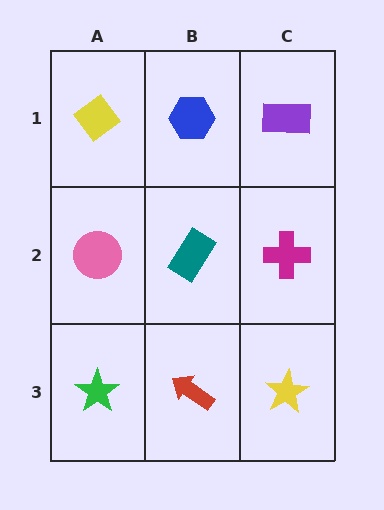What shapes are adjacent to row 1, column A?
A pink circle (row 2, column A), a blue hexagon (row 1, column B).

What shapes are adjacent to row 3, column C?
A magenta cross (row 2, column C), a red arrow (row 3, column B).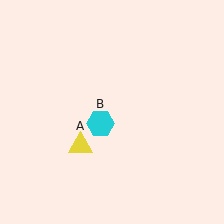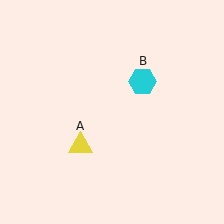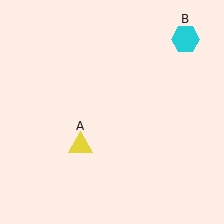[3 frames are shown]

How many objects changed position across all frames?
1 object changed position: cyan hexagon (object B).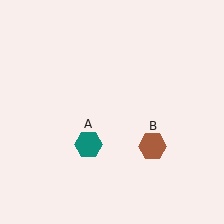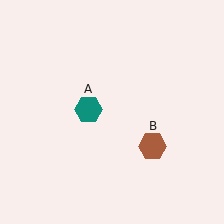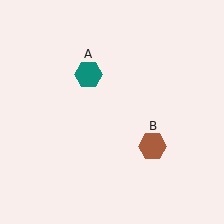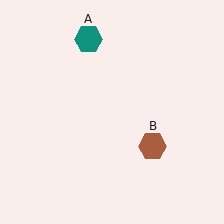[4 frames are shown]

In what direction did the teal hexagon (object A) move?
The teal hexagon (object A) moved up.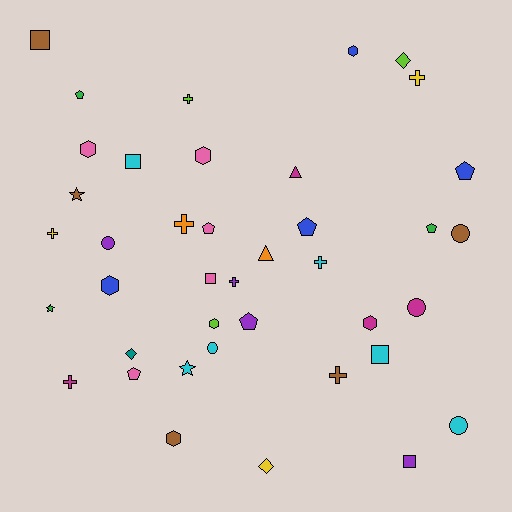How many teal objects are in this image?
There is 1 teal object.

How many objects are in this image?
There are 40 objects.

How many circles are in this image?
There are 5 circles.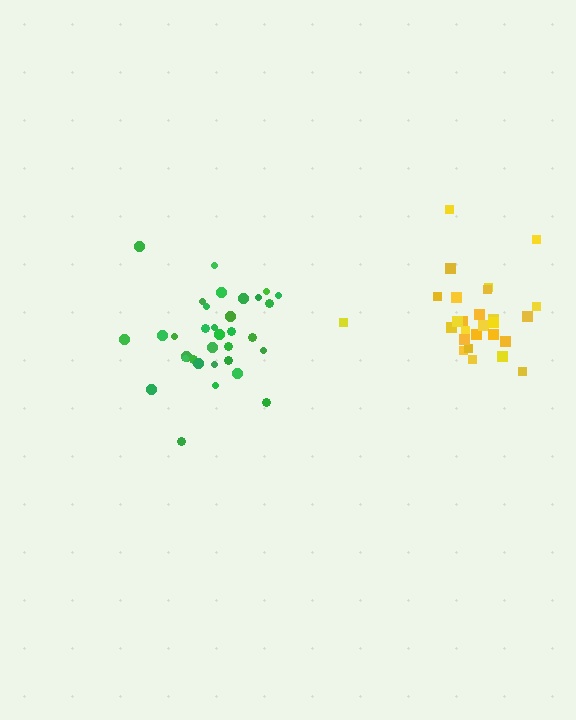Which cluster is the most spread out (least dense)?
Yellow.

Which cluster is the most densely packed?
Green.